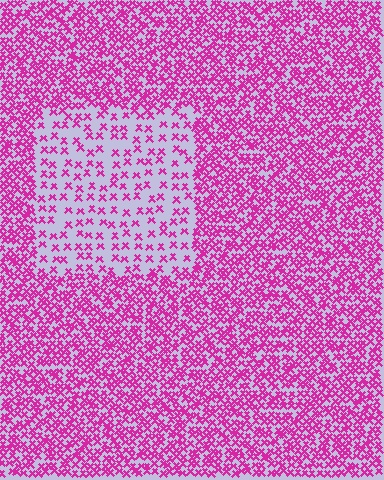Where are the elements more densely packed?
The elements are more densely packed outside the rectangle boundary.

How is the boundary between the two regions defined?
The boundary is defined by a change in element density (approximately 2.8x ratio). All elements are the same color, size, and shape.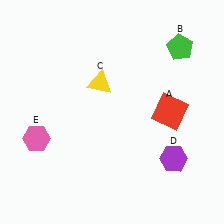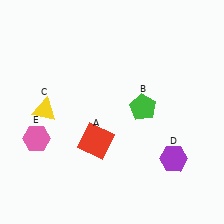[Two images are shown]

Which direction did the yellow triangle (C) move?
The yellow triangle (C) moved left.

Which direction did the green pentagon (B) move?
The green pentagon (B) moved down.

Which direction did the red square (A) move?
The red square (A) moved left.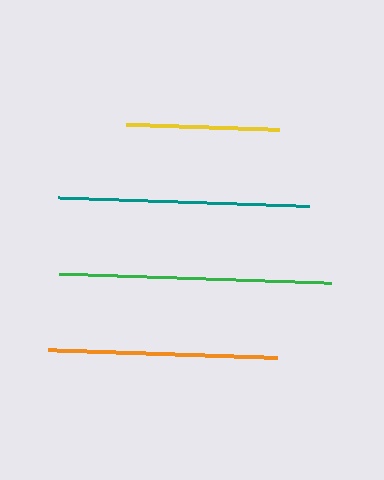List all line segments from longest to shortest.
From longest to shortest: green, teal, orange, yellow.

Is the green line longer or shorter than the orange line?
The green line is longer than the orange line.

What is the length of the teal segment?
The teal segment is approximately 252 pixels long.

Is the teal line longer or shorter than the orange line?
The teal line is longer than the orange line.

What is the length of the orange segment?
The orange segment is approximately 228 pixels long.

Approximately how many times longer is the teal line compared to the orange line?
The teal line is approximately 1.1 times the length of the orange line.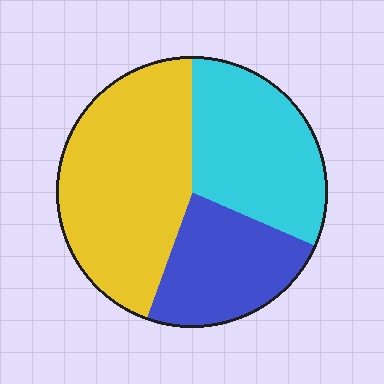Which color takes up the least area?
Blue, at roughly 25%.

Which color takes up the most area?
Yellow, at roughly 45%.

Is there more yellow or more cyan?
Yellow.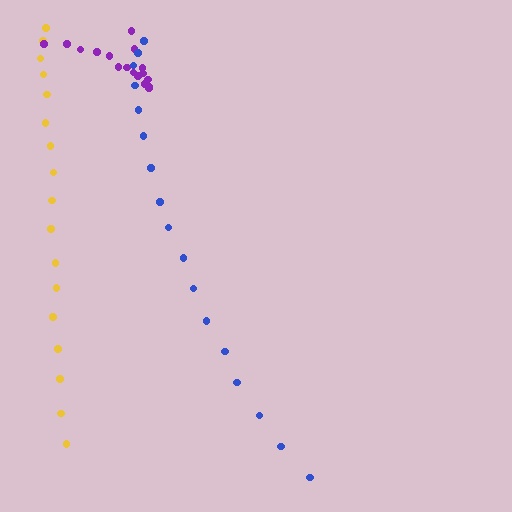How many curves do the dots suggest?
There are 3 distinct paths.